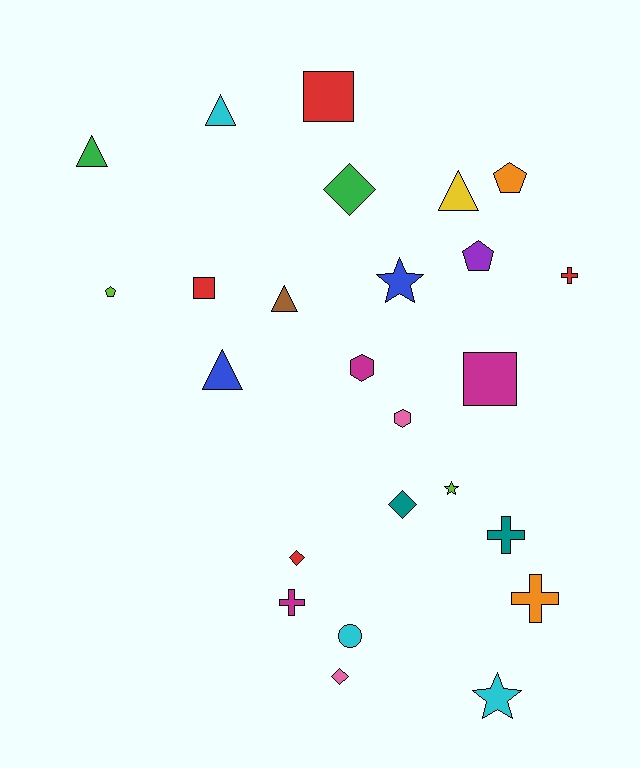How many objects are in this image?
There are 25 objects.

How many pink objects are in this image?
There are 2 pink objects.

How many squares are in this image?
There are 3 squares.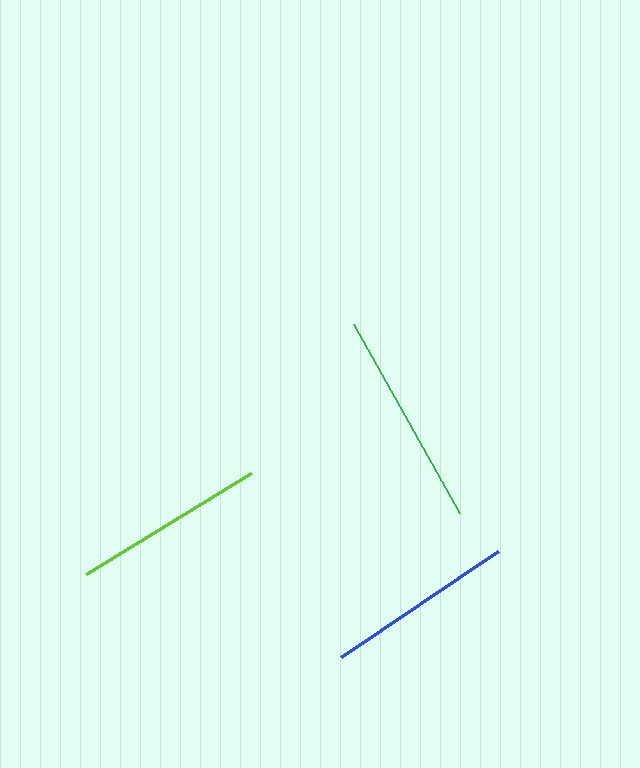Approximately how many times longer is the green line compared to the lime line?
The green line is approximately 1.1 times the length of the lime line.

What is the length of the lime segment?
The lime segment is approximately 194 pixels long.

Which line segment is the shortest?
The blue line is the shortest at approximately 190 pixels.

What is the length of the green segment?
The green segment is approximately 217 pixels long.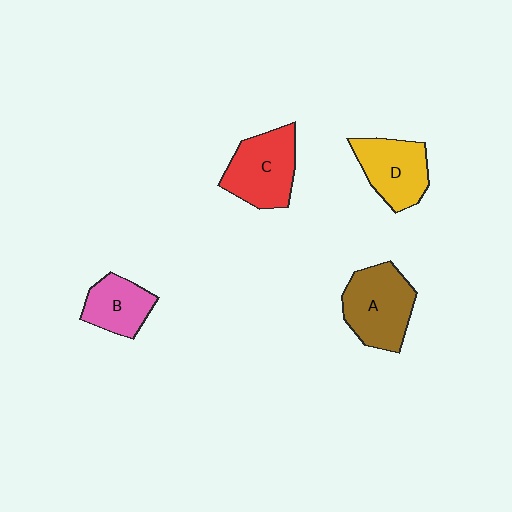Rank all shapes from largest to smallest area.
From largest to smallest: A (brown), C (red), D (yellow), B (pink).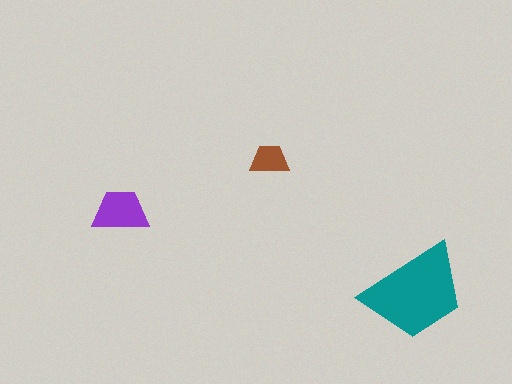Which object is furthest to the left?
The purple trapezoid is leftmost.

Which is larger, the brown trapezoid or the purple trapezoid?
The purple one.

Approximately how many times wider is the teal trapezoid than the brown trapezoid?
About 2.5 times wider.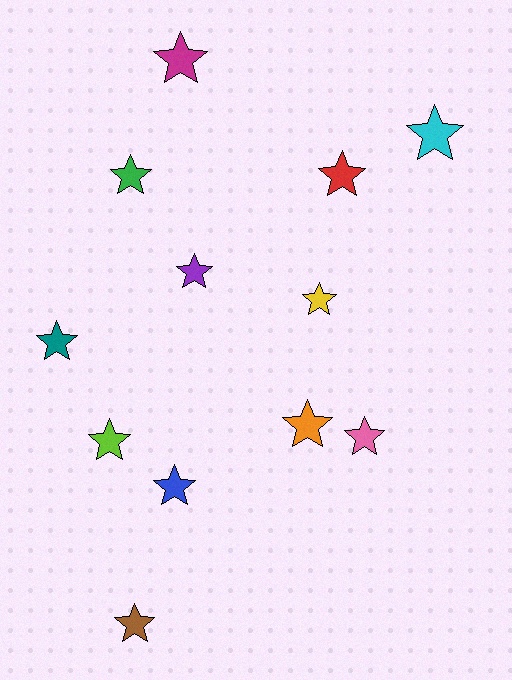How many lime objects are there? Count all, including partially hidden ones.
There is 1 lime object.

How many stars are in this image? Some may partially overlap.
There are 12 stars.